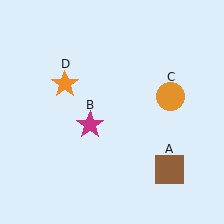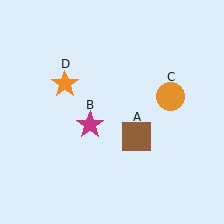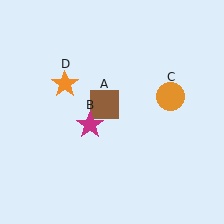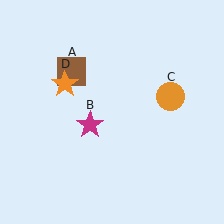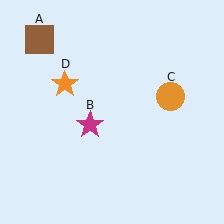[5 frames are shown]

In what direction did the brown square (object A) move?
The brown square (object A) moved up and to the left.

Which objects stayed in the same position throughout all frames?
Magenta star (object B) and orange circle (object C) and orange star (object D) remained stationary.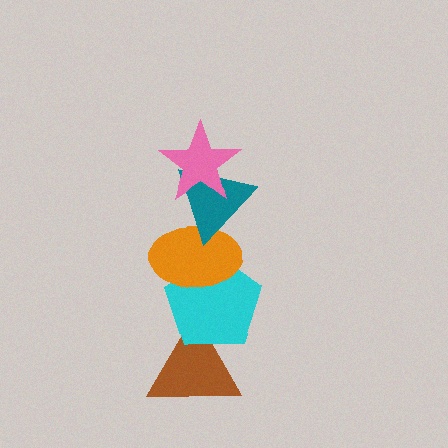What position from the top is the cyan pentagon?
The cyan pentagon is 4th from the top.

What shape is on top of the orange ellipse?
The teal triangle is on top of the orange ellipse.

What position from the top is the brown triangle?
The brown triangle is 5th from the top.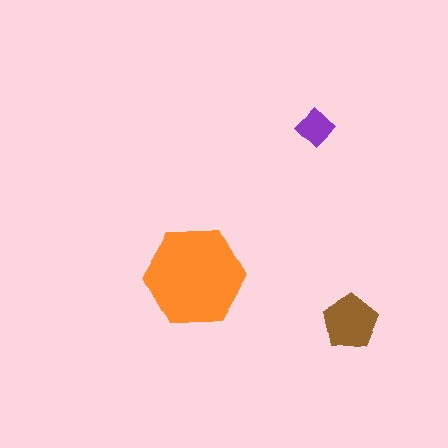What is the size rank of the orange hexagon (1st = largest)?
1st.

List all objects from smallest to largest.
The purple diamond, the brown pentagon, the orange hexagon.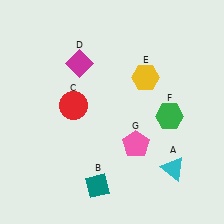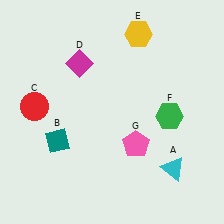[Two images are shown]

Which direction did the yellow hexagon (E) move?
The yellow hexagon (E) moved up.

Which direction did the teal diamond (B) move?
The teal diamond (B) moved up.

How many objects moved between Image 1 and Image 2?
3 objects moved between the two images.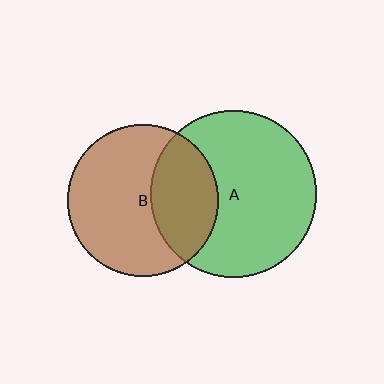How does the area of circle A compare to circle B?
Approximately 1.2 times.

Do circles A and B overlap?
Yes.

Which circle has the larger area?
Circle A (green).